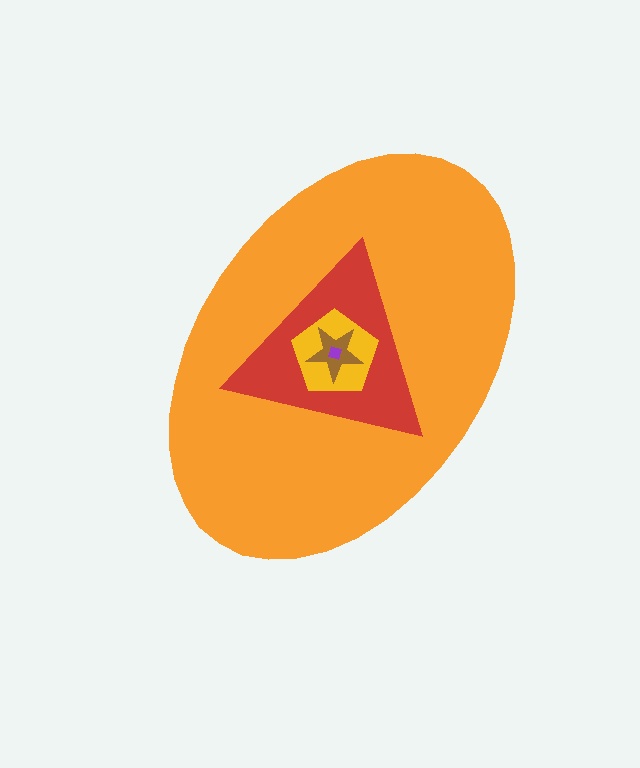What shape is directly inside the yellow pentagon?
The brown star.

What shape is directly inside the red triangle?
The yellow pentagon.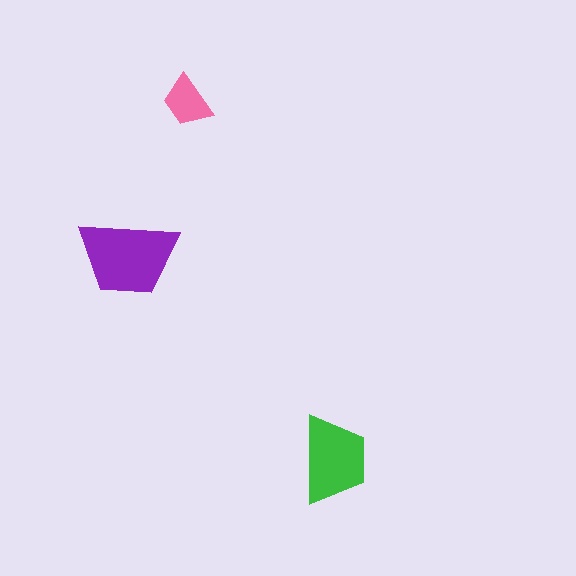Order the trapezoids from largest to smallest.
the purple one, the green one, the pink one.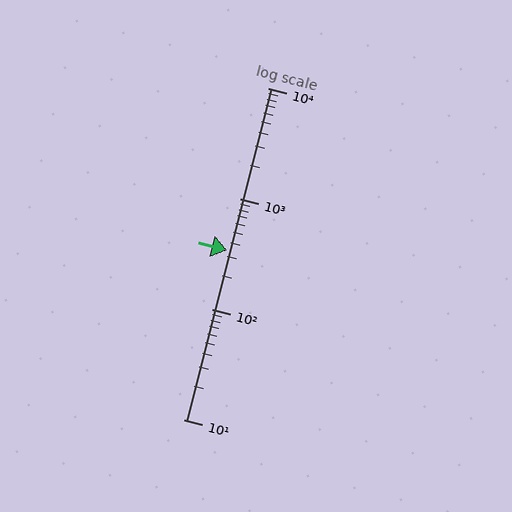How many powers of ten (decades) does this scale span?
The scale spans 3 decades, from 10 to 10000.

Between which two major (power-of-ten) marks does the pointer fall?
The pointer is between 100 and 1000.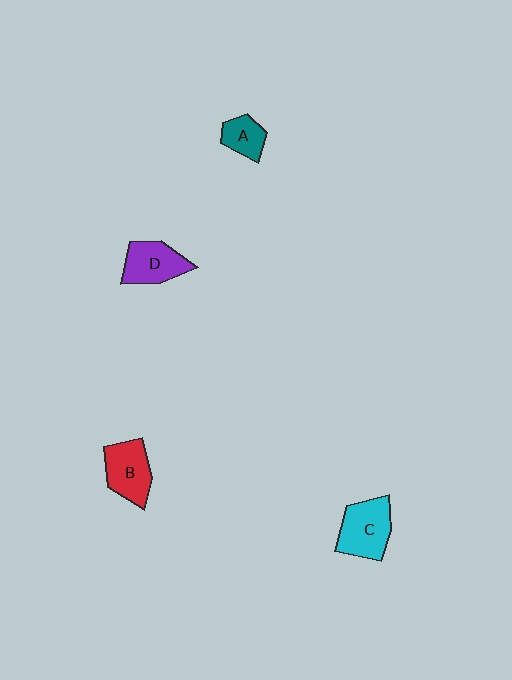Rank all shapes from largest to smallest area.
From largest to smallest: C (cyan), B (red), D (purple), A (teal).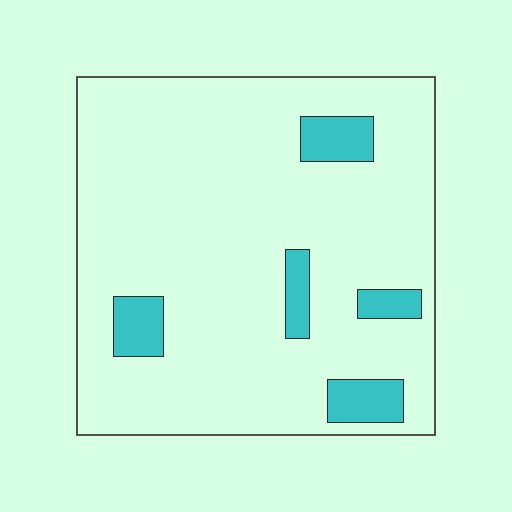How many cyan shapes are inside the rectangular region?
5.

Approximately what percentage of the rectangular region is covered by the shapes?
Approximately 10%.